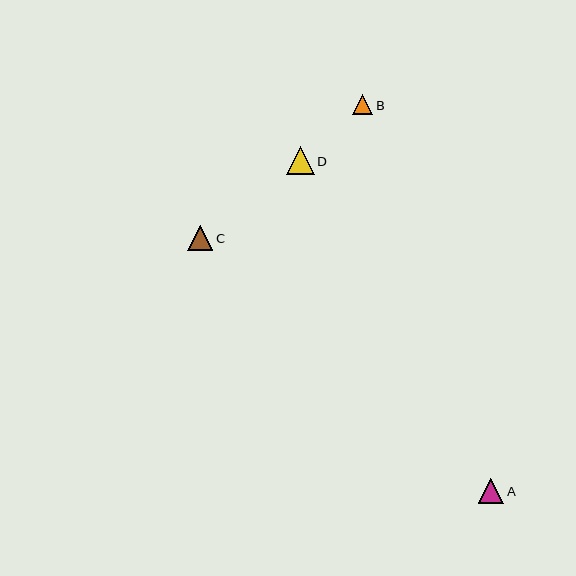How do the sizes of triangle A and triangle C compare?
Triangle A and triangle C are approximately the same size.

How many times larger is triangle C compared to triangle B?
Triangle C is approximately 1.2 times the size of triangle B.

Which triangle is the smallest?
Triangle B is the smallest with a size of approximately 20 pixels.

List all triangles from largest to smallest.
From largest to smallest: D, A, C, B.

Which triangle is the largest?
Triangle D is the largest with a size of approximately 28 pixels.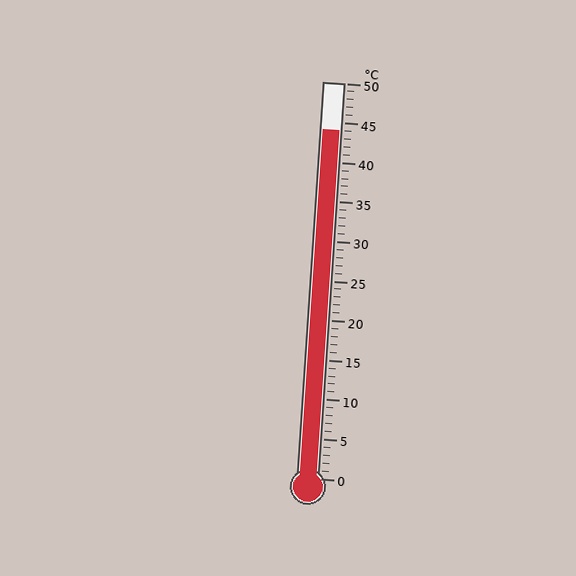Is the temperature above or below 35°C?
The temperature is above 35°C.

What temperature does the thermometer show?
The thermometer shows approximately 44°C.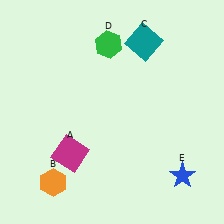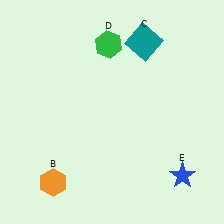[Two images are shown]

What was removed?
The magenta square (A) was removed in Image 2.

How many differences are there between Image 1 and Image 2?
There is 1 difference between the two images.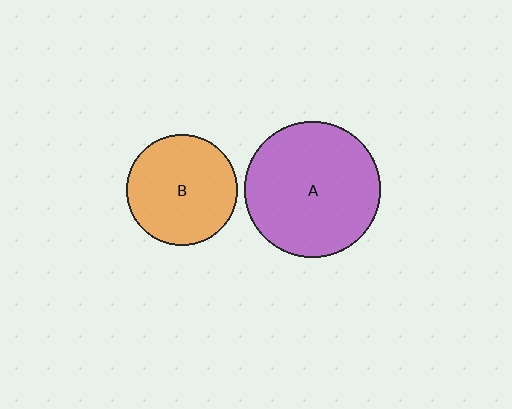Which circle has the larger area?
Circle A (purple).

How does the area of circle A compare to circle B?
Approximately 1.5 times.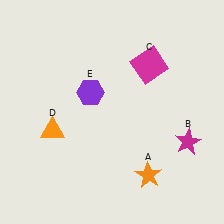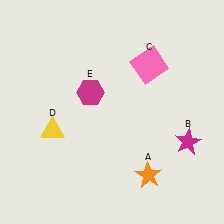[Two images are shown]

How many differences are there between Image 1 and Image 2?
There are 3 differences between the two images.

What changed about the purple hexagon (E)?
In Image 1, E is purple. In Image 2, it changed to magenta.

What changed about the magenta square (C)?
In Image 1, C is magenta. In Image 2, it changed to pink.